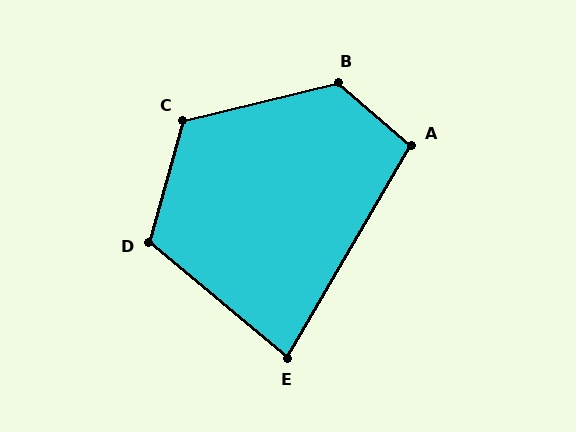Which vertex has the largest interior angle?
B, at approximately 126 degrees.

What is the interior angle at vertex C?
Approximately 119 degrees (obtuse).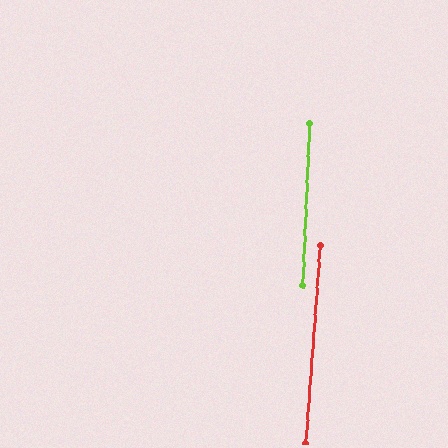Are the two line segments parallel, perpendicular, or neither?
Parallel — their directions differ by only 1.8°.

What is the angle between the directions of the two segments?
Approximately 2 degrees.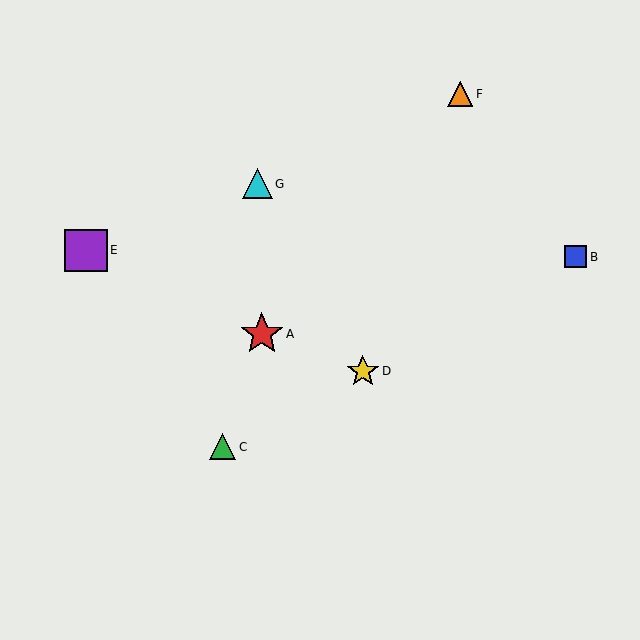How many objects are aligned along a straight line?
3 objects (B, C, D) are aligned along a straight line.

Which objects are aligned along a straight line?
Objects B, C, D are aligned along a straight line.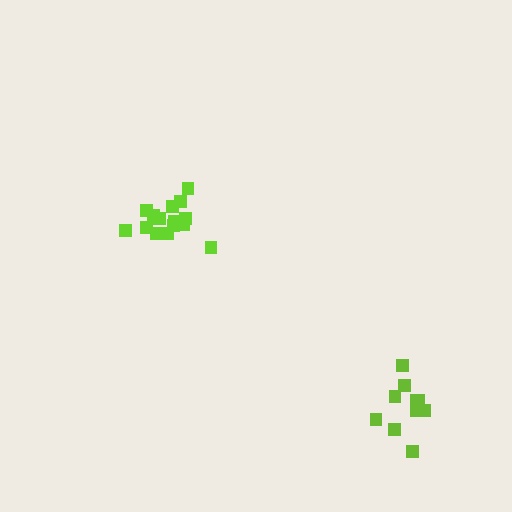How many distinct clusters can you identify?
There are 2 distinct clusters.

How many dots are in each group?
Group 1: 15 dots, Group 2: 10 dots (25 total).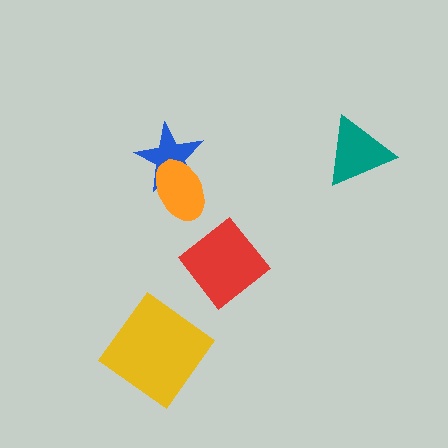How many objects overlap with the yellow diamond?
0 objects overlap with the yellow diamond.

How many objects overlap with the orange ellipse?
1 object overlaps with the orange ellipse.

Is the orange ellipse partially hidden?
No, no other shape covers it.